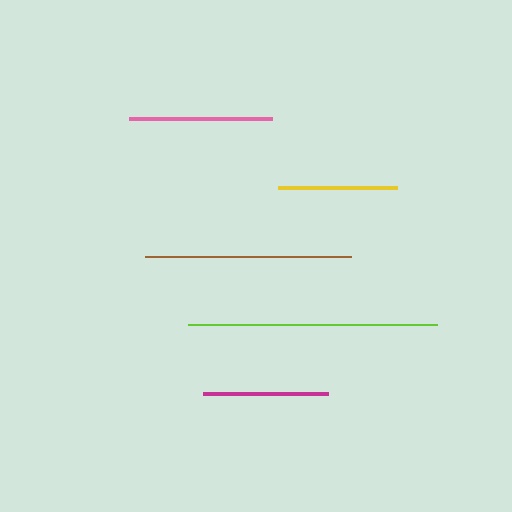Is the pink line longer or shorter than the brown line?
The brown line is longer than the pink line.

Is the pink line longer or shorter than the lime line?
The lime line is longer than the pink line.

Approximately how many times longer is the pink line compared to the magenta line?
The pink line is approximately 1.1 times the length of the magenta line.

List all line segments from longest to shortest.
From longest to shortest: lime, brown, pink, magenta, yellow.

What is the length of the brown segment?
The brown segment is approximately 206 pixels long.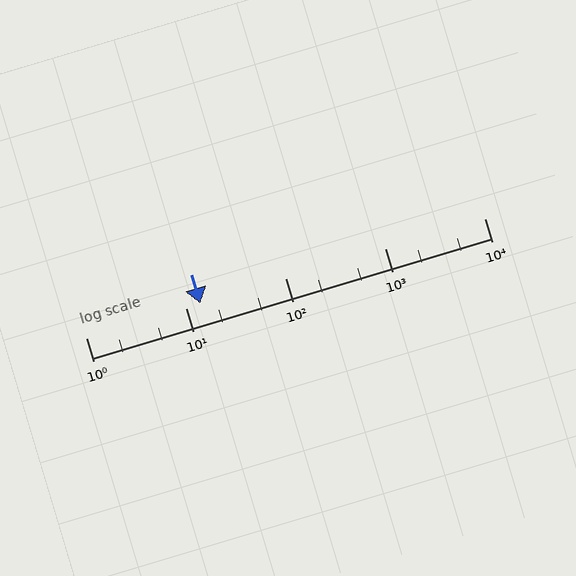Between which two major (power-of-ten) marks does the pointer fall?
The pointer is between 10 and 100.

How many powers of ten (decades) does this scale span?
The scale spans 4 decades, from 1 to 10000.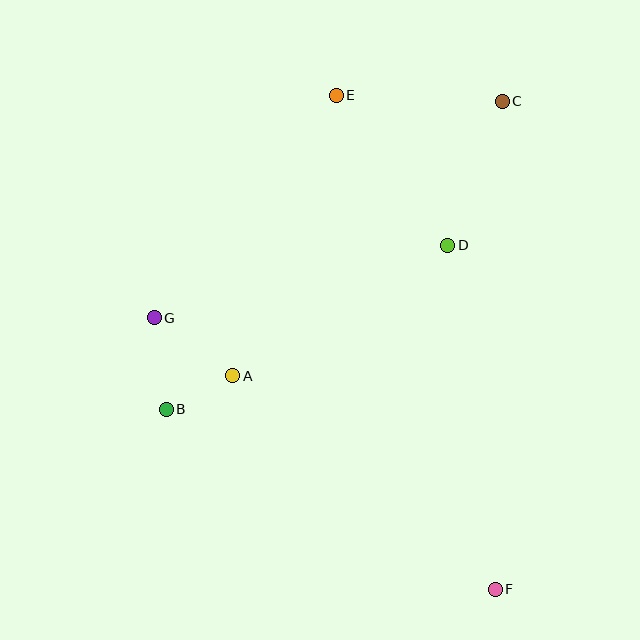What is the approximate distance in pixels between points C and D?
The distance between C and D is approximately 154 pixels.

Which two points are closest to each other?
Points A and B are closest to each other.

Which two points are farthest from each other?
Points E and F are farthest from each other.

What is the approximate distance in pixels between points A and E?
The distance between A and E is approximately 299 pixels.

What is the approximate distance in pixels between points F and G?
The distance between F and G is approximately 436 pixels.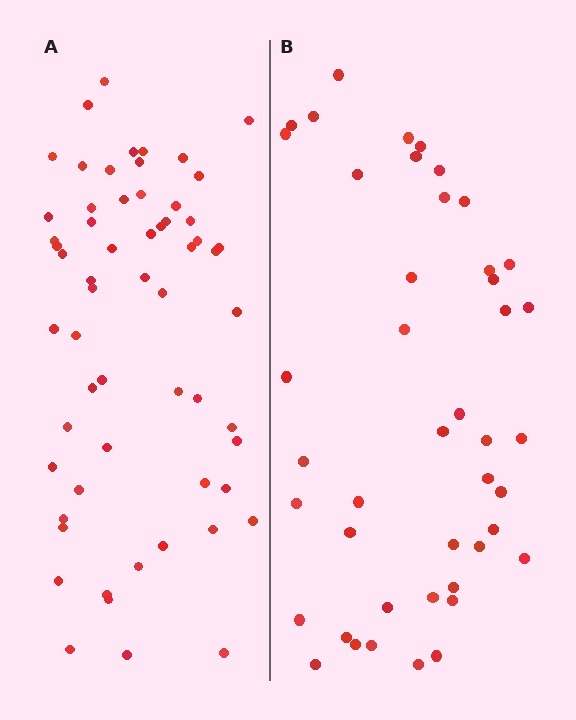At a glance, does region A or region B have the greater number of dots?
Region A (the left region) has more dots.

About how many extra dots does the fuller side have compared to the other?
Region A has approximately 15 more dots than region B.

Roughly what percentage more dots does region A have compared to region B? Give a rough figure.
About 35% more.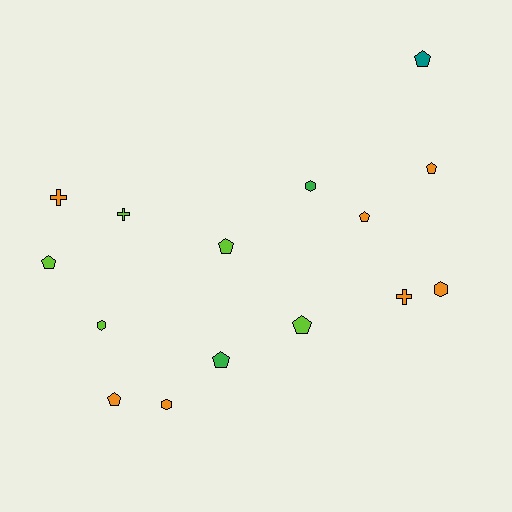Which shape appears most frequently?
Pentagon, with 8 objects.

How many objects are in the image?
There are 15 objects.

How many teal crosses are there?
There are no teal crosses.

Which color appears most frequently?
Orange, with 7 objects.